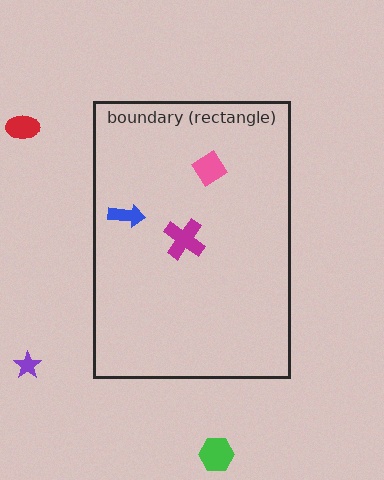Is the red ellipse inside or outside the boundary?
Outside.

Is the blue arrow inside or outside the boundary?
Inside.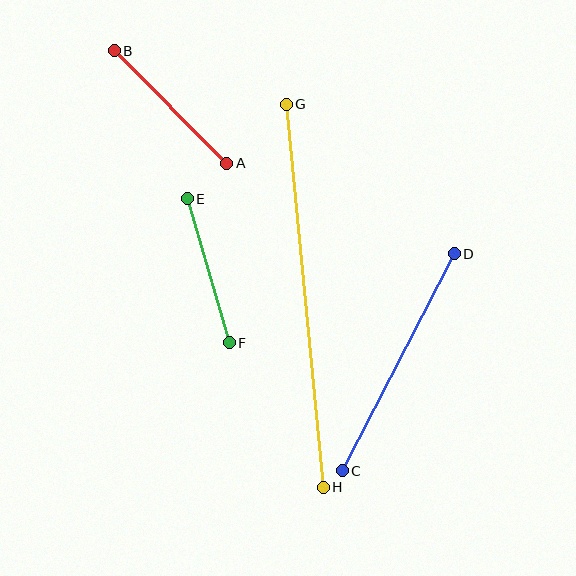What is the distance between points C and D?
The distance is approximately 244 pixels.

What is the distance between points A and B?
The distance is approximately 159 pixels.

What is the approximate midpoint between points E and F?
The midpoint is at approximately (208, 271) pixels.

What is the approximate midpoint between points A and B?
The midpoint is at approximately (170, 107) pixels.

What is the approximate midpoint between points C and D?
The midpoint is at approximately (398, 362) pixels.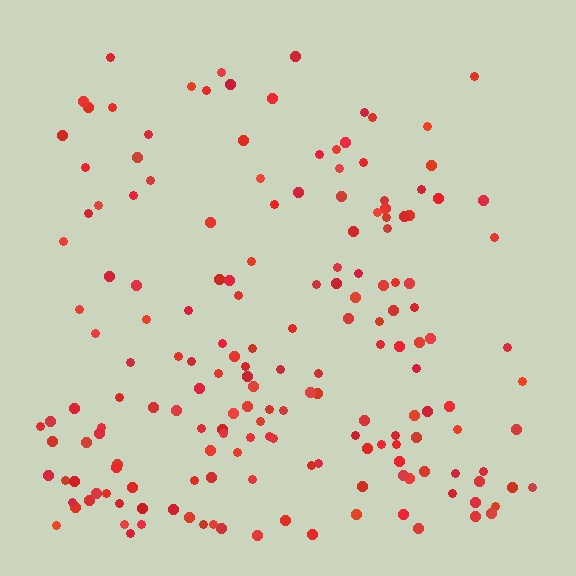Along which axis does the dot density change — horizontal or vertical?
Vertical.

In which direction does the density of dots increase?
From top to bottom, with the bottom side densest.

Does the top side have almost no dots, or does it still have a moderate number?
Still a moderate number, just noticeably fewer than the bottom.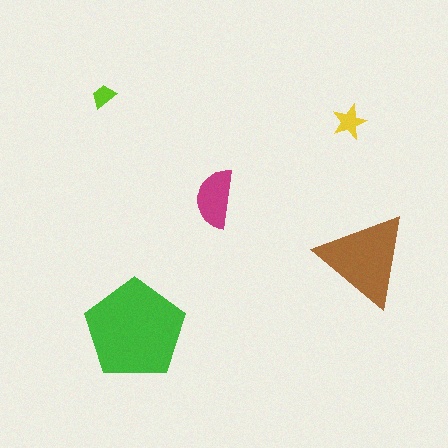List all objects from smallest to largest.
The lime trapezoid, the yellow star, the magenta semicircle, the brown triangle, the green pentagon.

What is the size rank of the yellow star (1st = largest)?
4th.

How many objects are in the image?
There are 5 objects in the image.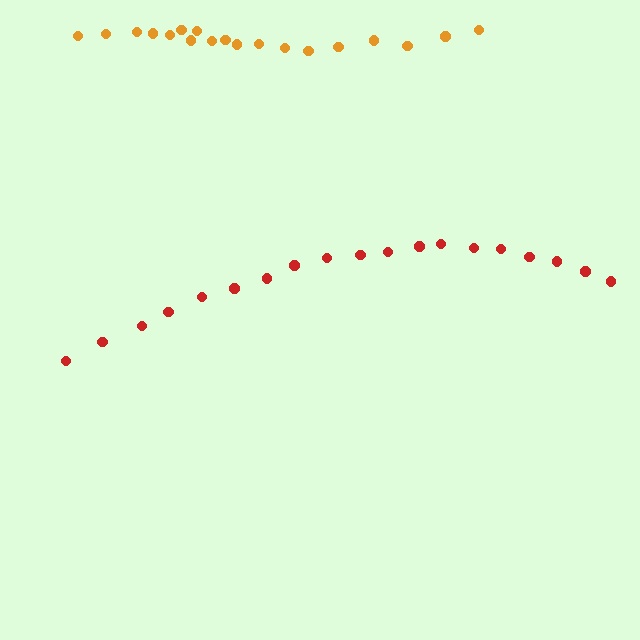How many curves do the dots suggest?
There are 2 distinct paths.